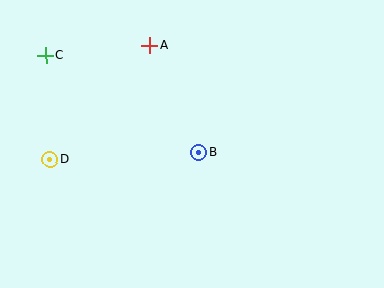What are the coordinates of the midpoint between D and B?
The midpoint between D and B is at (125, 156).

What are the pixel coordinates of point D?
Point D is at (50, 159).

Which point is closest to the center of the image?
Point B at (199, 153) is closest to the center.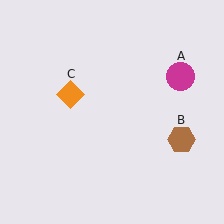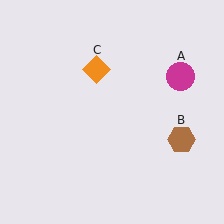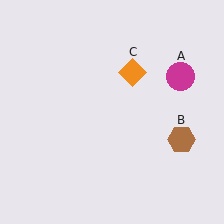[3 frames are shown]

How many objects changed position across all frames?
1 object changed position: orange diamond (object C).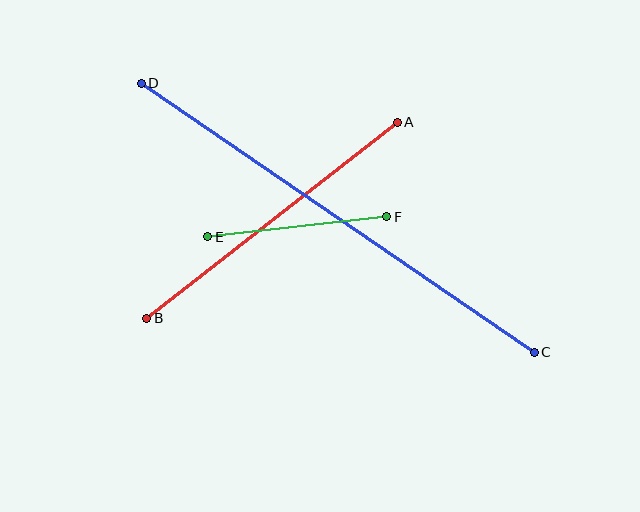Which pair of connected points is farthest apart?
Points C and D are farthest apart.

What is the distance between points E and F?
The distance is approximately 180 pixels.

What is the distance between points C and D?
The distance is approximately 476 pixels.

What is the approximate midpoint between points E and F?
The midpoint is at approximately (297, 227) pixels.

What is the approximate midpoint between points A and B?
The midpoint is at approximately (272, 220) pixels.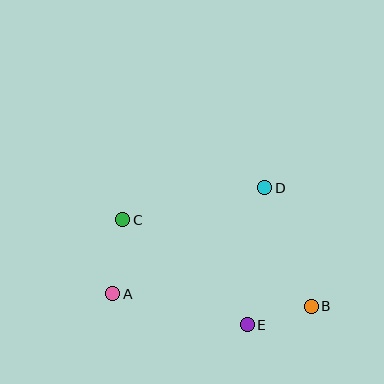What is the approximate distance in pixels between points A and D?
The distance between A and D is approximately 185 pixels.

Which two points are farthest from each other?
Points B and C are farthest from each other.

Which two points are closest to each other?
Points B and E are closest to each other.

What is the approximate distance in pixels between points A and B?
The distance between A and B is approximately 199 pixels.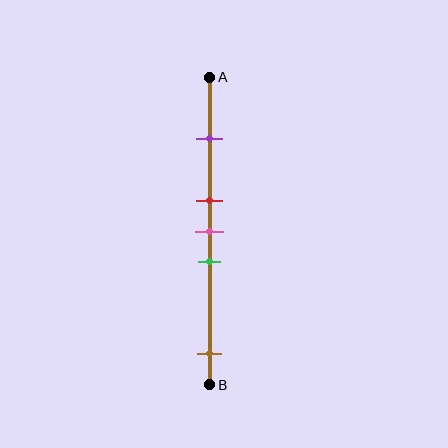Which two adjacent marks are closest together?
The red and pink marks are the closest adjacent pair.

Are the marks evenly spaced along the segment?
No, the marks are not evenly spaced.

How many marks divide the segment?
There are 5 marks dividing the segment.